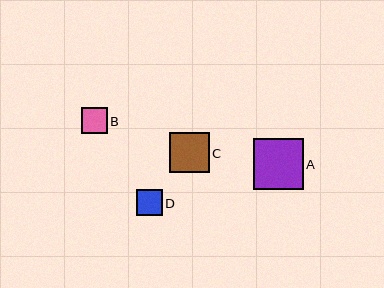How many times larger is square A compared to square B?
Square A is approximately 1.9 times the size of square B.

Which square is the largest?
Square A is the largest with a size of approximately 50 pixels.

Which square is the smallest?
Square D is the smallest with a size of approximately 26 pixels.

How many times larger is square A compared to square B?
Square A is approximately 1.9 times the size of square B.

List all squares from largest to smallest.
From largest to smallest: A, C, B, D.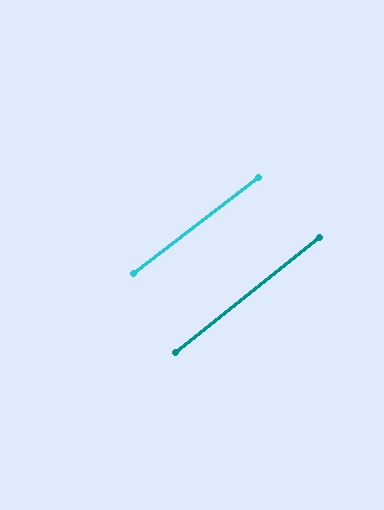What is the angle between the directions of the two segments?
Approximately 1 degree.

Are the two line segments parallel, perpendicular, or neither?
Parallel — their directions differ by only 1.0°.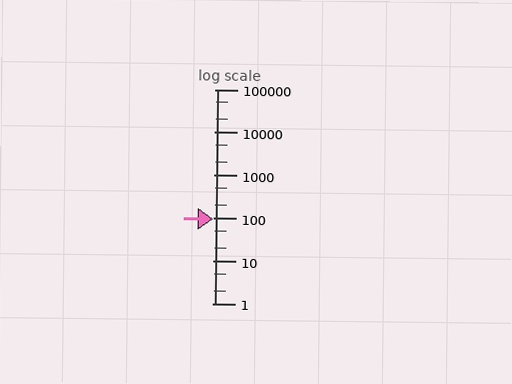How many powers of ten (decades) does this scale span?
The scale spans 5 decades, from 1 to 100000.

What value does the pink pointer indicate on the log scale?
The pointer indicates approximately 92.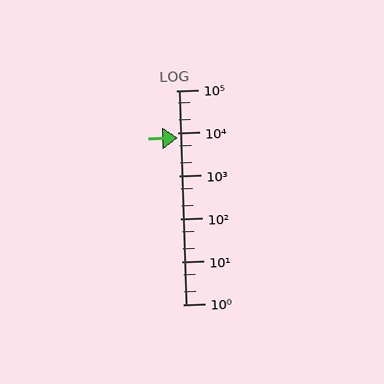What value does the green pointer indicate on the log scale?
The pointer indicates approximately 7800.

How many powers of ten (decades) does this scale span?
The scale spans 5 decades, from 1 to 100000.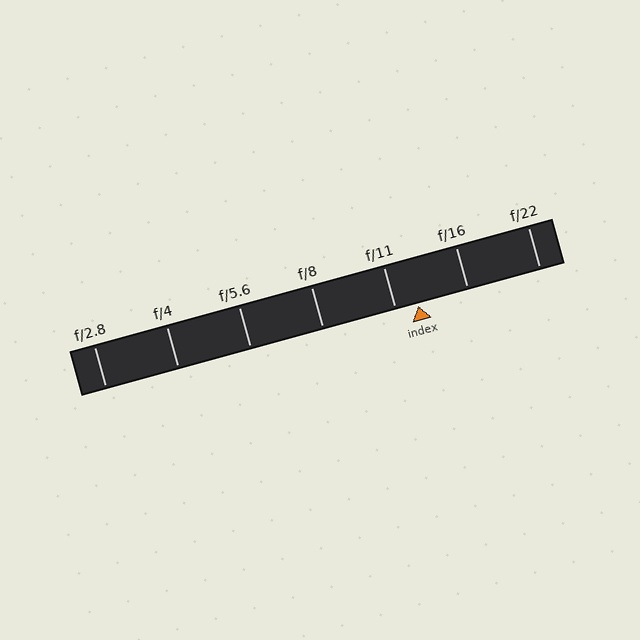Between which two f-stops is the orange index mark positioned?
The index mark is between f/11 and f/16.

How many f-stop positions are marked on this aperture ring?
There are 7 f-stop positions marked.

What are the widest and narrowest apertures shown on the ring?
The widest aperture shown is f/2.8 and the narrowest is f/22.